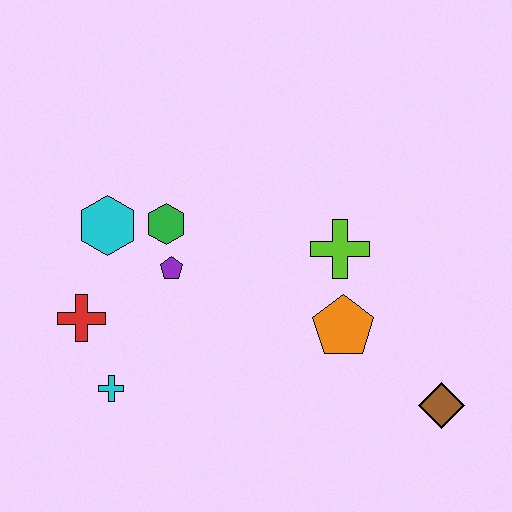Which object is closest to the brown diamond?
The orange pentagon is closest to the brown diamond.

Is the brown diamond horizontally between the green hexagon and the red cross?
No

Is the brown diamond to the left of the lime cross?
No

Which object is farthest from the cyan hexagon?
The brown diamond is farthest from the cyan hexagon.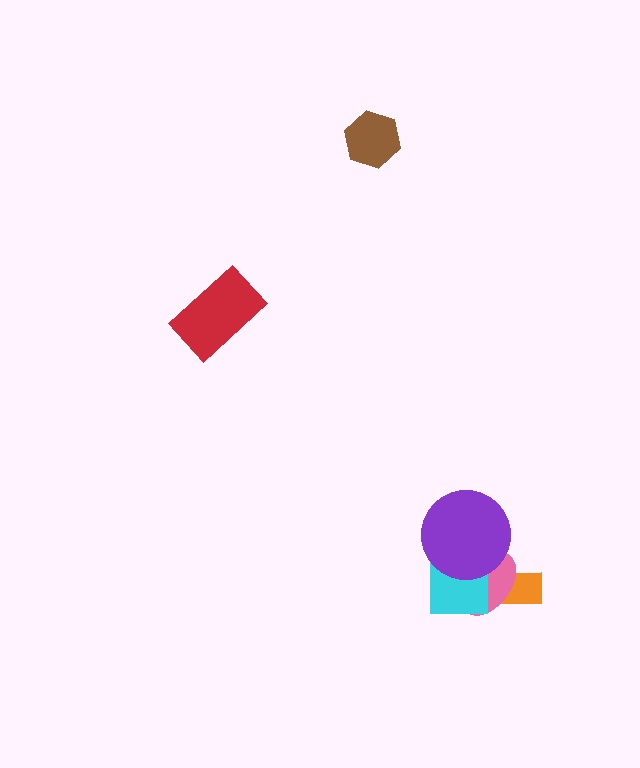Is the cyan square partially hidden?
Yes, it is partially covered by another shape.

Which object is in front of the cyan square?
The purple circle is in front of the cyan square.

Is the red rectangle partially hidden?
No, no other shape covers it.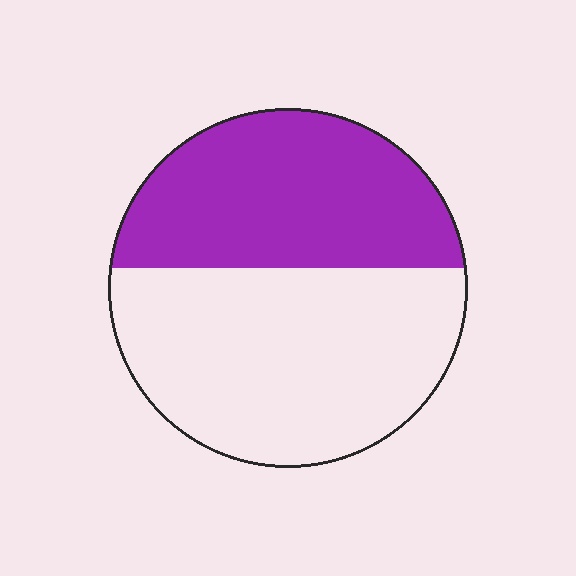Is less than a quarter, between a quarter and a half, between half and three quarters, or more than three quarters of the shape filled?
Between a quarter and a half.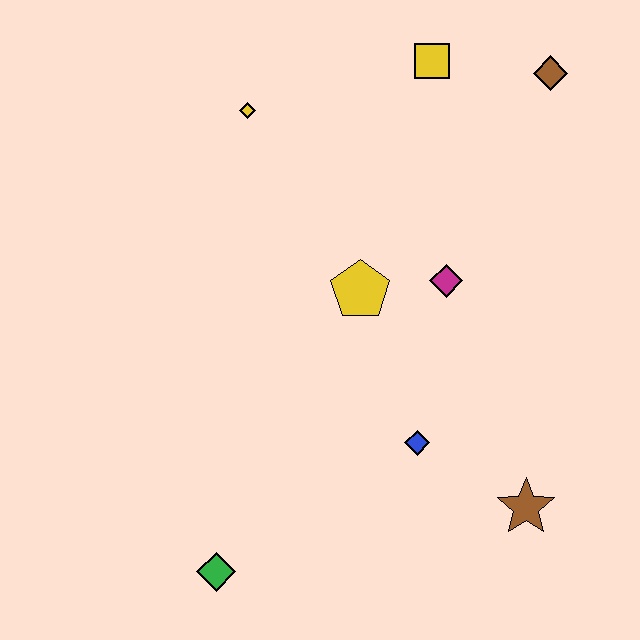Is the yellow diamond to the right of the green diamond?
Yes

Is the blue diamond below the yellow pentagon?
Yes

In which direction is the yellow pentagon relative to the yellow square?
The yellow pentagon is below the yellow square.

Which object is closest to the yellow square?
The brown diamond is closest to the yellow square.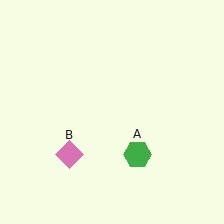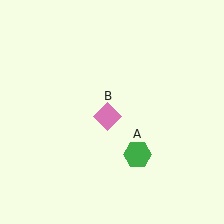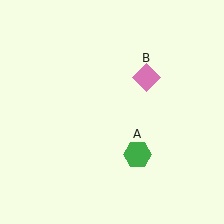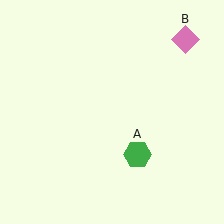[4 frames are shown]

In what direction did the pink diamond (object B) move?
The pink diamond (object B) moved up and to the right.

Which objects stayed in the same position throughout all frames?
Green hexagon (object A) remained stationary.